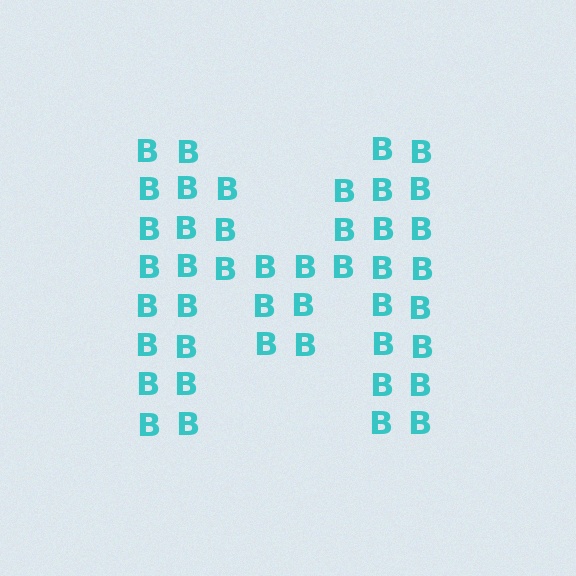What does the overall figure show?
The overall figure shows the letter M.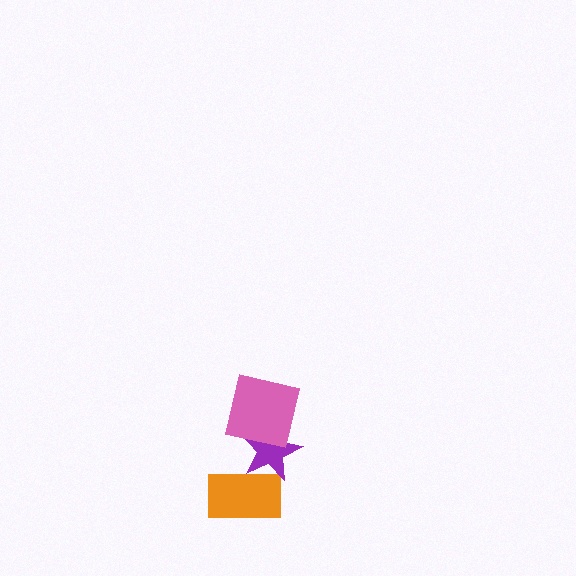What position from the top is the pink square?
The pink square is 1st from the top.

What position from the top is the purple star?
The purple star is 2nd from the top.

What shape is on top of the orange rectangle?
The purple star is on top of the orange rectangle.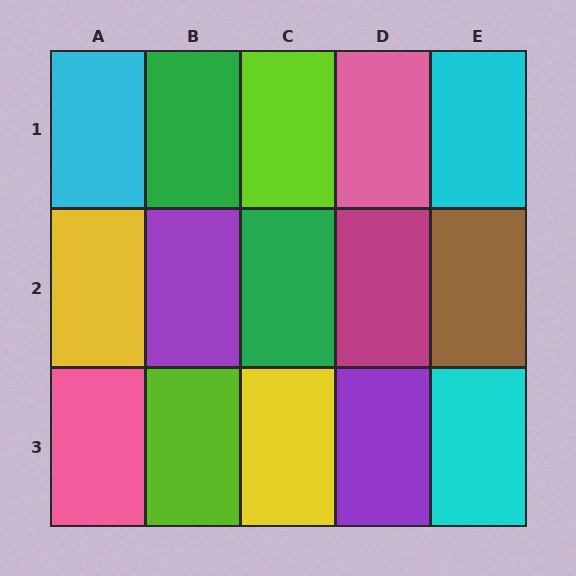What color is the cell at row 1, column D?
Pink.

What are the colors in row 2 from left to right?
Yellow, purple, green, magenta, brown.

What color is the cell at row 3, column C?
Yellow.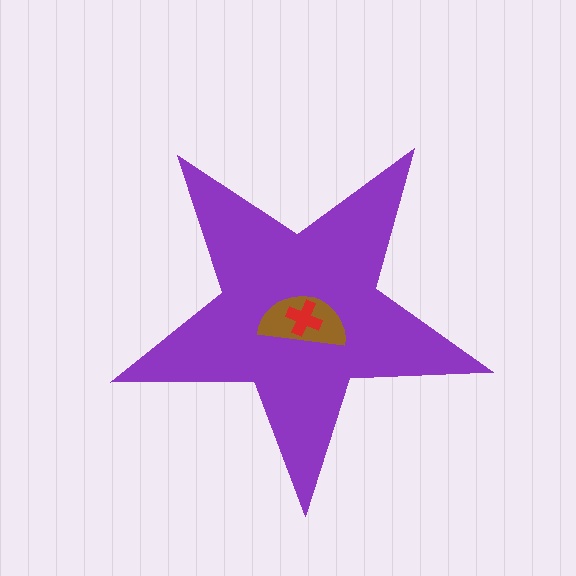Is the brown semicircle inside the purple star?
Yes.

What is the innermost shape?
The red cross.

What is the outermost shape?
The purple star.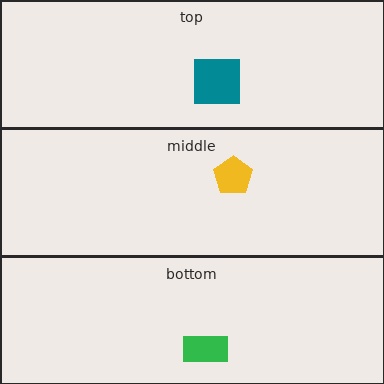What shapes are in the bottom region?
The green rectangle.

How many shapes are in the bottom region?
1.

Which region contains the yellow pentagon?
The middle region.